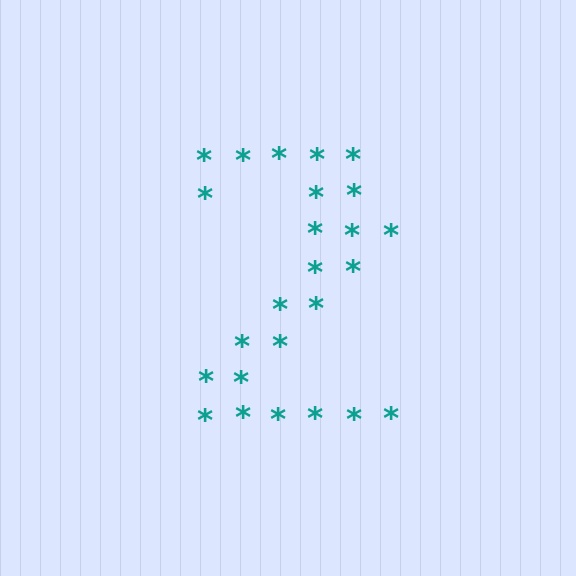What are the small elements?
The small elements are asterisks.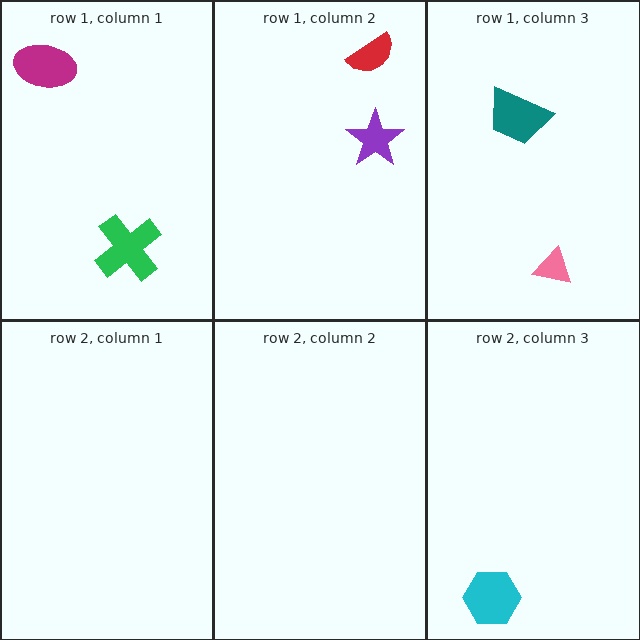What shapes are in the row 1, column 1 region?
The green cross, the magenta ellipse.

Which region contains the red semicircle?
The row 1, column 2 region.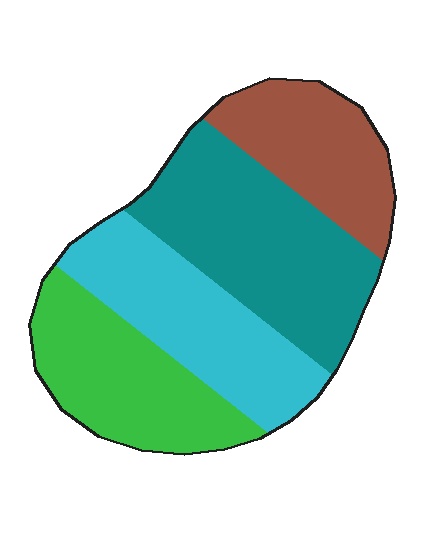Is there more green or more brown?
Green.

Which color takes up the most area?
Teal, at roughly 30%.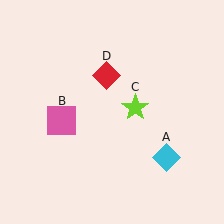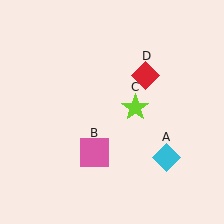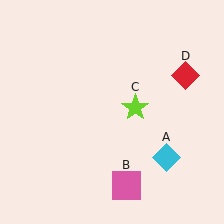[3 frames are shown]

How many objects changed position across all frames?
2 objects changed position: pink square (object B), red diamond (object D).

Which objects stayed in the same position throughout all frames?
Cyan diamond (object A) and lime star (object C) remained stationary.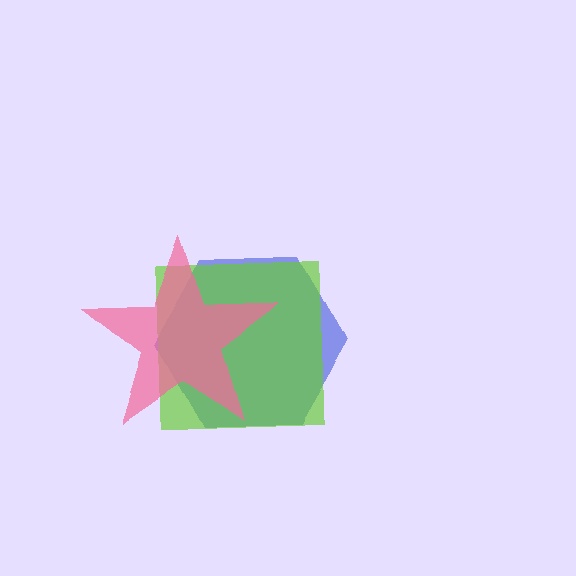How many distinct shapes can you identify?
There are 3 distinct shapes: a blue hexagon, a lime square, a pink star.